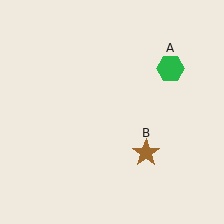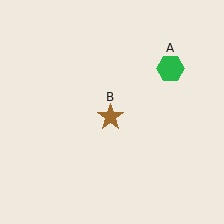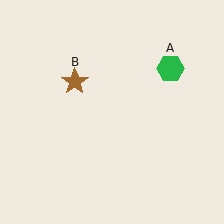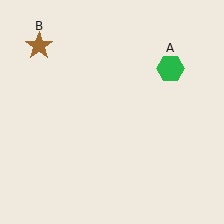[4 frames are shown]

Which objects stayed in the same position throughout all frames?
Green hexagon (object A) remained stationary.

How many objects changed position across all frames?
1 object changed position: brown star (object B).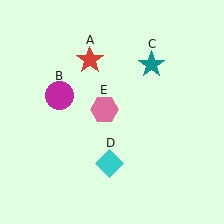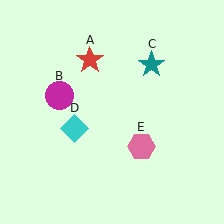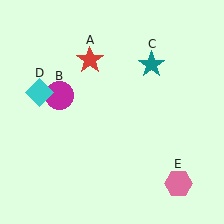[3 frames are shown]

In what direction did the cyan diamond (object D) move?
The cyan diamond (object D) moved up and to the left.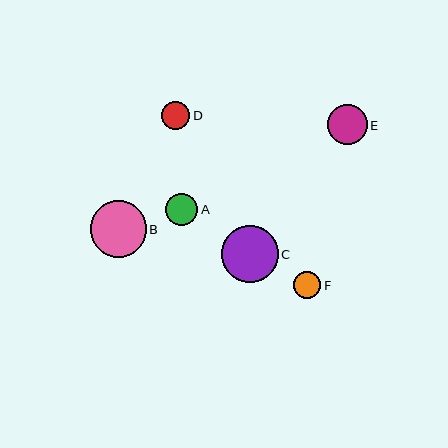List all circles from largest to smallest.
From largest to smallest: C, B, E, A, D, F.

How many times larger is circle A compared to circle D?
Circle A is approximately 1.2 times the size of circle D.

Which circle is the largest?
Circle C is the largest with a size of approximately 57 pixels.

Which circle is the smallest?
Circle F is the smallest with a size of approximately 27 pixels.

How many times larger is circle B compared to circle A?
Circle B is approximately 1.7 times the size of circle A.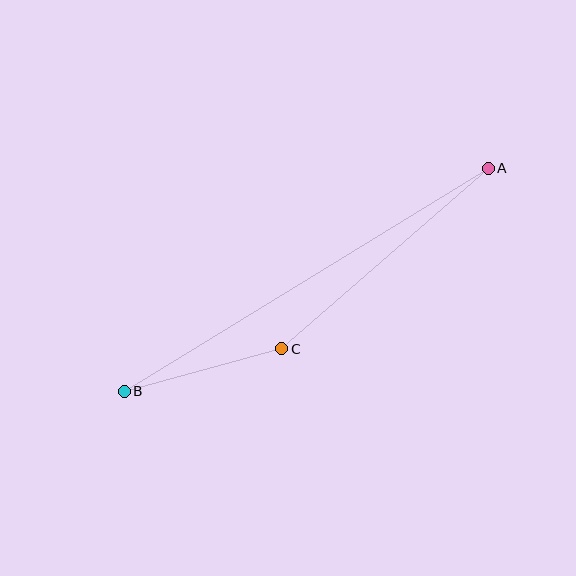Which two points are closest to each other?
Points B and C are closest to each other.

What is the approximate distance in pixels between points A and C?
The distance between A and C is approximately 274 pixels.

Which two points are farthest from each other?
Points A and B are farthest from each other.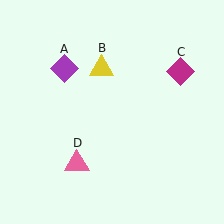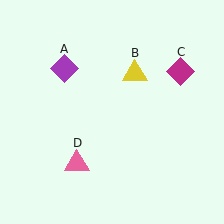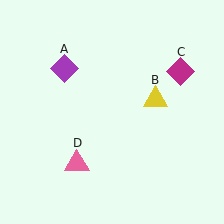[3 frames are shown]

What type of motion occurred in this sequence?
The yellow triangle (object B) rotated clockwise around the center of the scene.